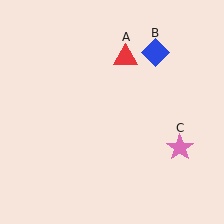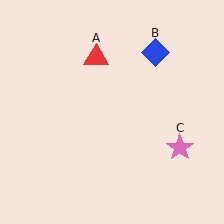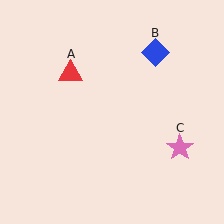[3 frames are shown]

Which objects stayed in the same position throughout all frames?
Blue diamond (object B) and pink star (object C) remained stationary.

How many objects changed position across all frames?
1 object changed position: red triangle (object A).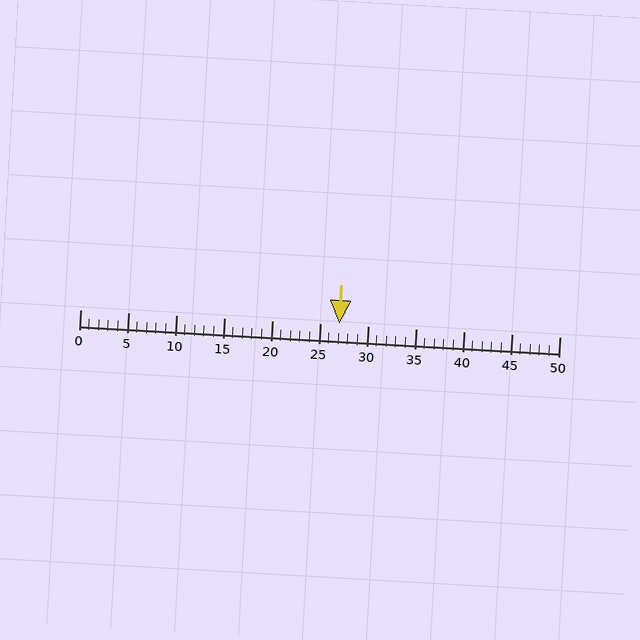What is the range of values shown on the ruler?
The ruler shows values from 0 to 50.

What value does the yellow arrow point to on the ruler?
The yellow arrow points to approximately 27.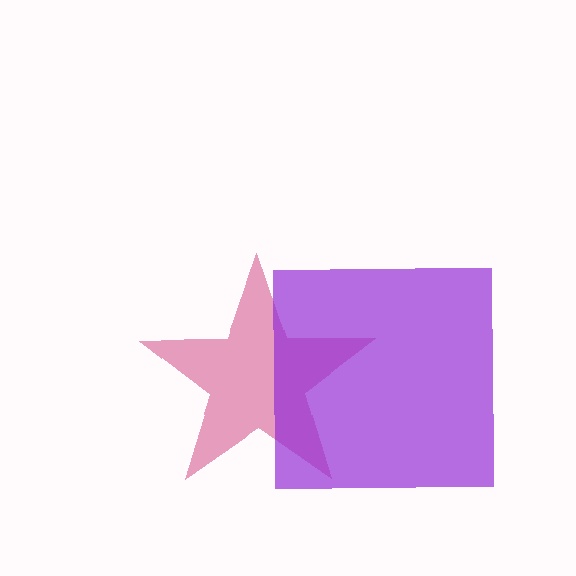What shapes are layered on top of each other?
The layered shapes are: a pink star, a purple square.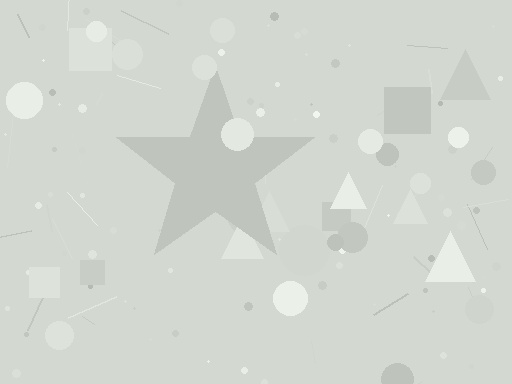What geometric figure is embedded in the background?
A star is embedded in the background.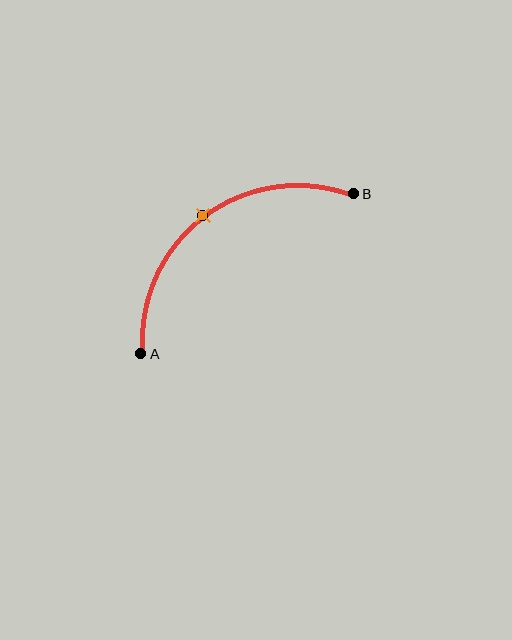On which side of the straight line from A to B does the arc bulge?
The arc bulges above and to the left of the straight line connecting A and B.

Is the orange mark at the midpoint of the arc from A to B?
Yes. The orange mark lies on the arc at equal arc-length from both A and B — it is the arc midpoint.